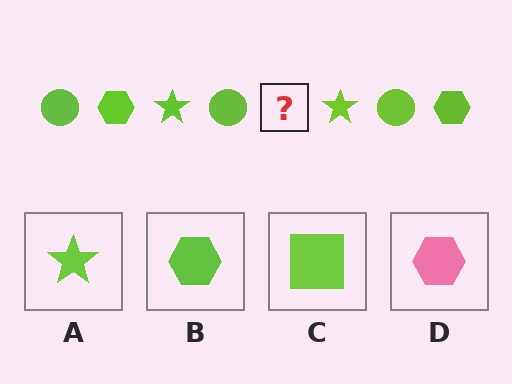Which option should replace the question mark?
Option B.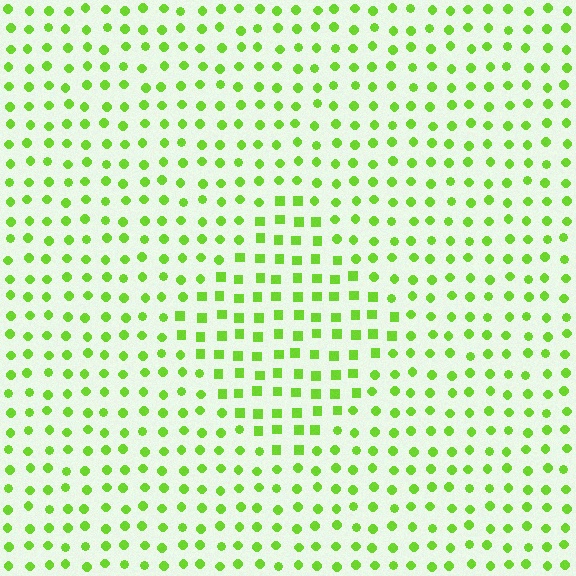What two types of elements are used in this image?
The image uses squares inside the diamond region and circles outside it.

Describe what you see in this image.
The image is filled with small lime elements arranged in a uniform grid. A diamond-shaped region contains squares, while the surrounding area contains circles. The boundary is defined purely by the change in element shape.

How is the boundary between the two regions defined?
The boundary is defined by a change in element shape: squares inside vs. circles outside. All elements share the same color and spacing.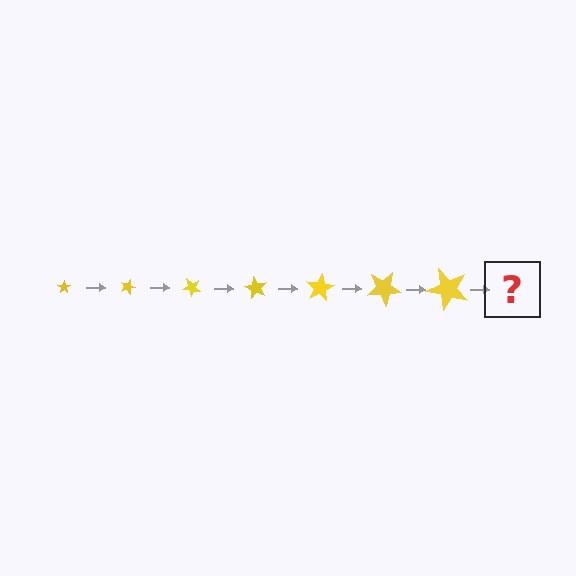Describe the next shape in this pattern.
It should be a star, larger than the previous one and rotated 140 degrees from the start.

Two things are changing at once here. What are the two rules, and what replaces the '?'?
The two rules are that the star grows larger each step and it rotates 20 degrees each step. The '?' should be a star, larger than the previous one and rotated 140 degrees from the start.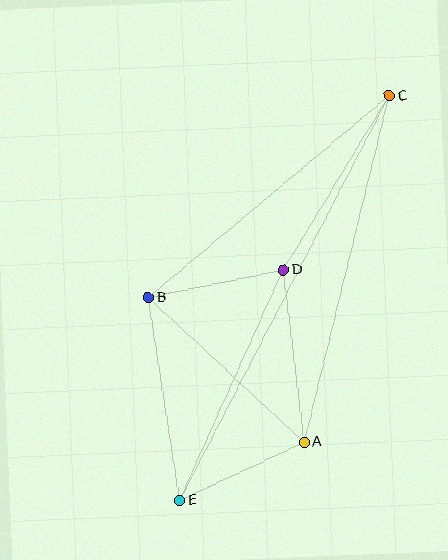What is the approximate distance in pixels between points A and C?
The distance between A and C is approximately 357 pixels.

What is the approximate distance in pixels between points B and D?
The distance between B and D is approximately 138 pixels.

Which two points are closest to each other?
Points A and E are closest to each other.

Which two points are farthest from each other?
Points C and E are farthest from each other.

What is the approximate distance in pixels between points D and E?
The distance between D and E is approximately 252 pixels.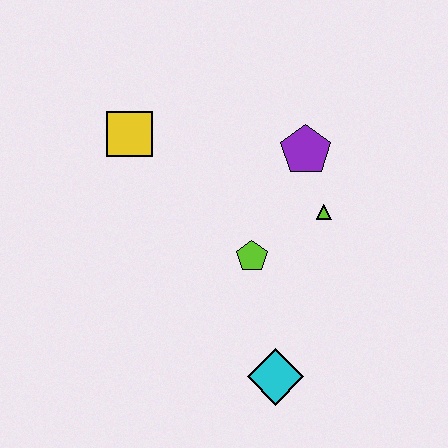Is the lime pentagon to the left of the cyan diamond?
Yes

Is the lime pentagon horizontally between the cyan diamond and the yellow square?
Yes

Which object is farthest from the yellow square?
The cyan diamond is farthest from the yellow square.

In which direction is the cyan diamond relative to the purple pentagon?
The cyan diamond is below the purple pentagon.